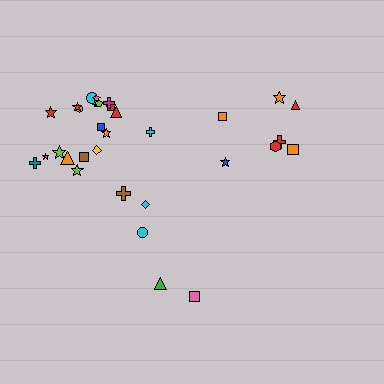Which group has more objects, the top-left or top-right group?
The top-left group.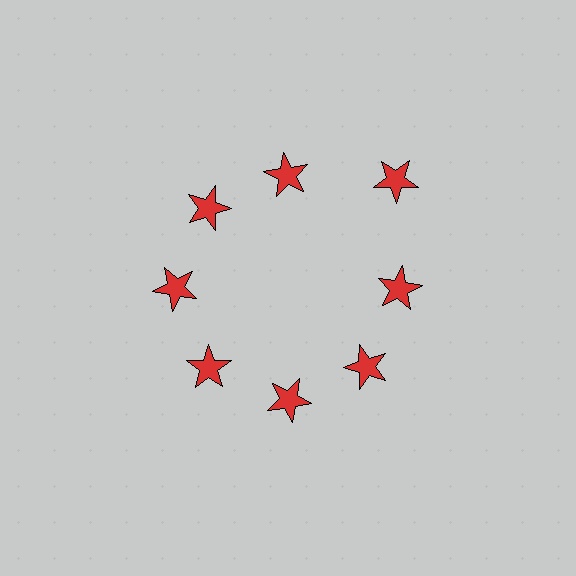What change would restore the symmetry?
The symmetry would be restored by moving it inward, back onto the ring so that all 8 stars sit at equal angles and equal distance from the center.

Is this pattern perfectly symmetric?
No. The 8 red stars are arranged in a ring, but one element near the 2 o'clock position is pushed outward from the center, breaking the 8-fold rotational symmetry.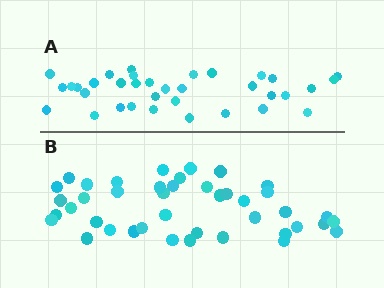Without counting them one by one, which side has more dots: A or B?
Region B (the bottom region) has more dots.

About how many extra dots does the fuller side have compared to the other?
Region B has roughly 8 or so more dots than region A.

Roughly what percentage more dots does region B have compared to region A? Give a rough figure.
About 20% more.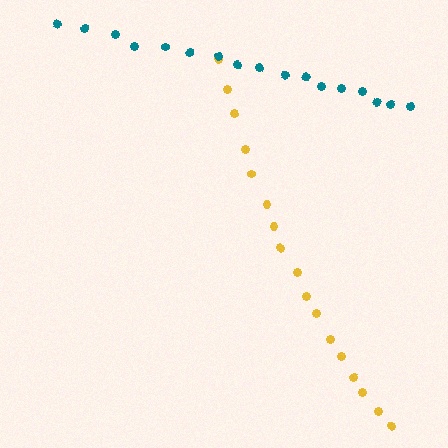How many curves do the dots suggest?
There are 2 distinct paths.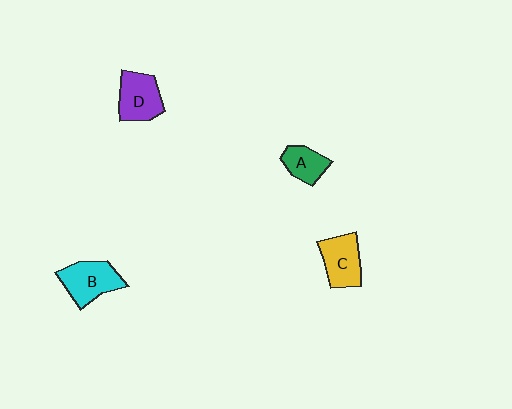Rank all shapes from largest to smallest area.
From largest to smallest: B (cyan), D (purple), C (yellow), A (green).